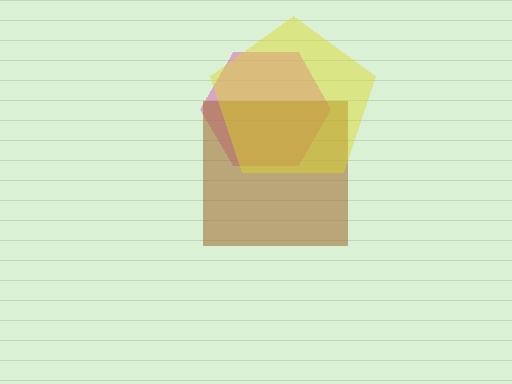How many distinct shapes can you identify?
There are 3 distinct shapes: a pink hexagon, a brown square, a yellow pentagon.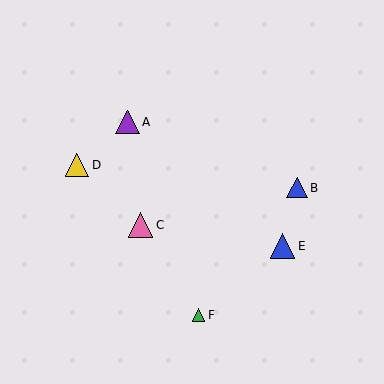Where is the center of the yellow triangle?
The center of the yellow triangle is at (77, 165).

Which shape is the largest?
The blue triangle (labeled E) is the largest.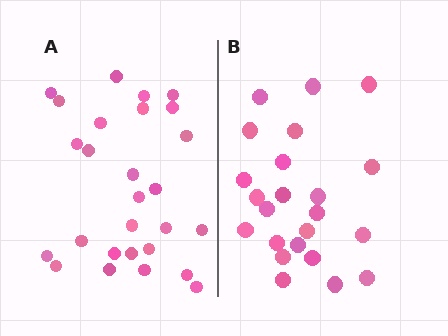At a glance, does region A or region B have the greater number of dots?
Region A (the left region) has more dots.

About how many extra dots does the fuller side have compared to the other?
Region A has about 4 more dots than region B.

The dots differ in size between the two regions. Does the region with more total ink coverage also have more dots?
No. Region B has more total ink coverage because its dots are larger, but region A actually contains more individual dots. Total area can be misleading — the number of items is what matters here.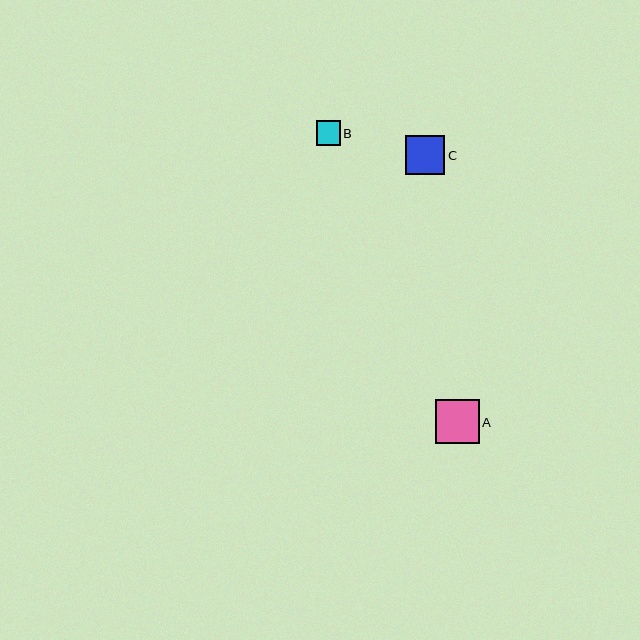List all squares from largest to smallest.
From largest to smallest: A, C, B.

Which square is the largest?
Square A is the largest with a size of approximately 44 pixels.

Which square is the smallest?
Square B is the smallest with a size of approximately 24 pixels.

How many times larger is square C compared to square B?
Square C is approximately 1.6 times the size of square B.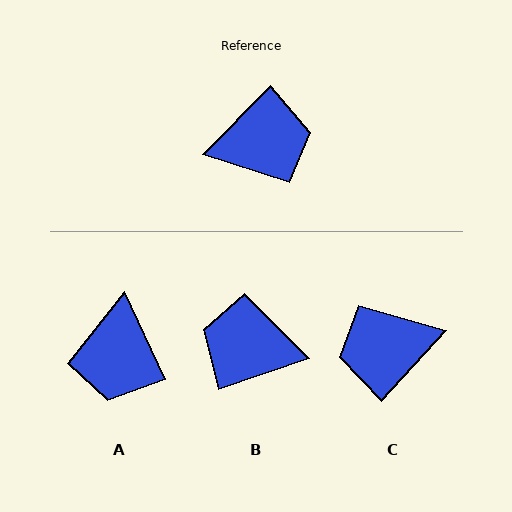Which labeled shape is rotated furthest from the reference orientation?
C, about 178 degrees away.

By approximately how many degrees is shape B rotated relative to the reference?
Approximately 153 degrees counter-clockwise.